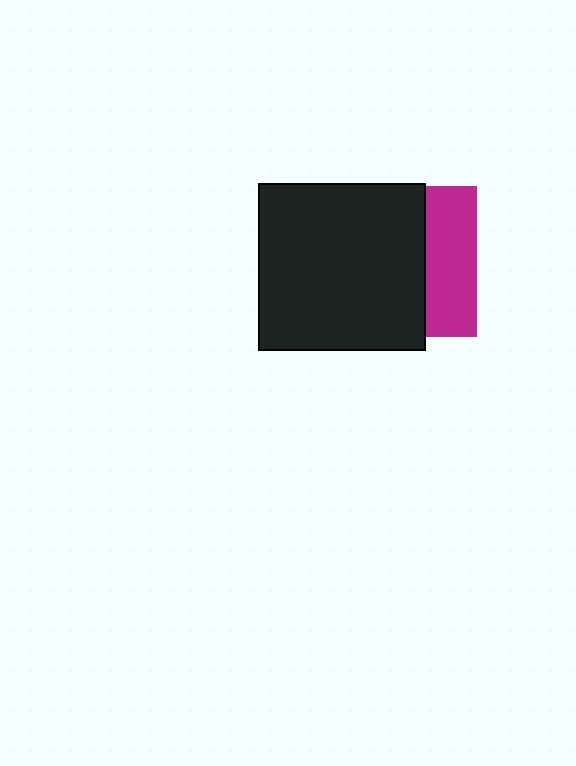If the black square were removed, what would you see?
You would see the complete magenta square.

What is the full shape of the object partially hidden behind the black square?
The partially hidden object is a magenta square.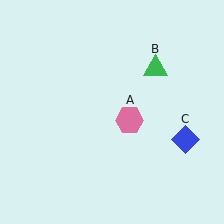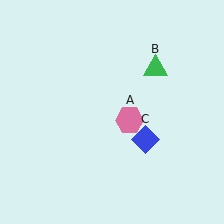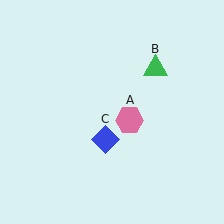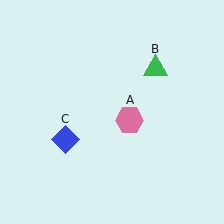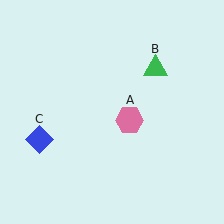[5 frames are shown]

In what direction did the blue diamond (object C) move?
The blue diamond (object C) moved left.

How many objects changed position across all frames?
1 object changed position: blue diamond (object C).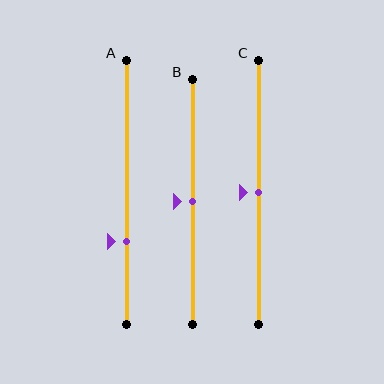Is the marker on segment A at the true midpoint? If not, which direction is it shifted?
No, the marker on segment A is shifted downward by about 19% of the segment length.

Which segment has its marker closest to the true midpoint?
Segment B has its marker closest to the true midpoint.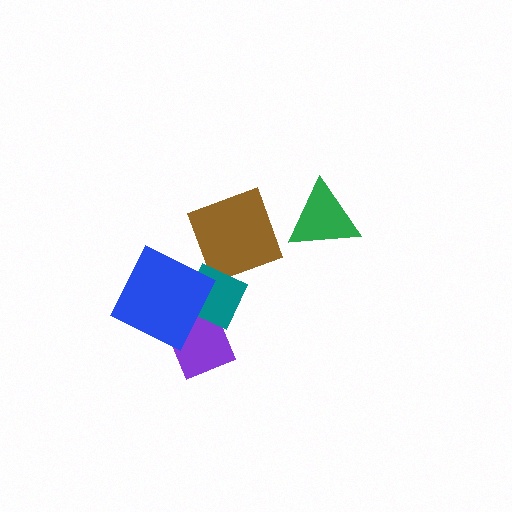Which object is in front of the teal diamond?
The blue square is in front of the teal diamond.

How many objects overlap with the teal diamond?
2 objects overlap with the teal diamond.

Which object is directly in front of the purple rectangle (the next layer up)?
The teal diamond is directly in front of the purple rectangle.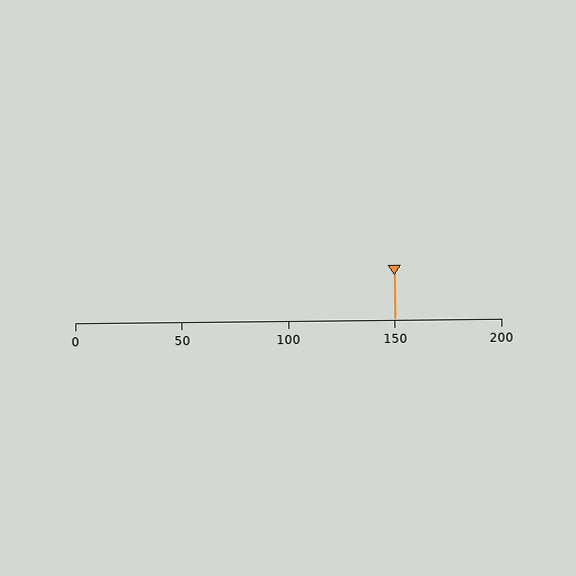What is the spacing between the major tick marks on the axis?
The major ticks are spaced 50 apart.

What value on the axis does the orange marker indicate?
The marker indicates approximately 150.